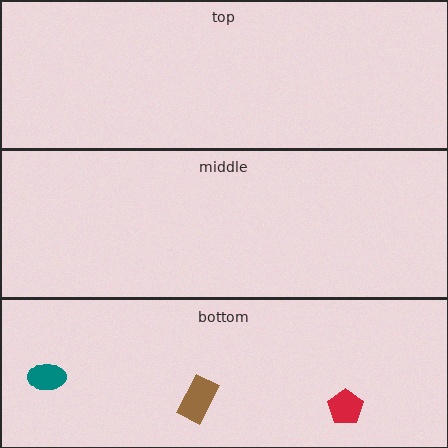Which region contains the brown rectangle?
The bottom region.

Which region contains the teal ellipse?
The bottom region.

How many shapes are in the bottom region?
3.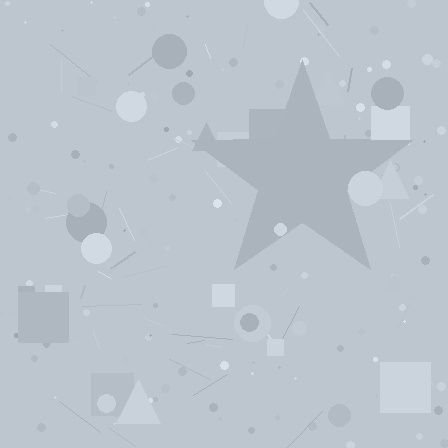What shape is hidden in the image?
A star is hidden in the image.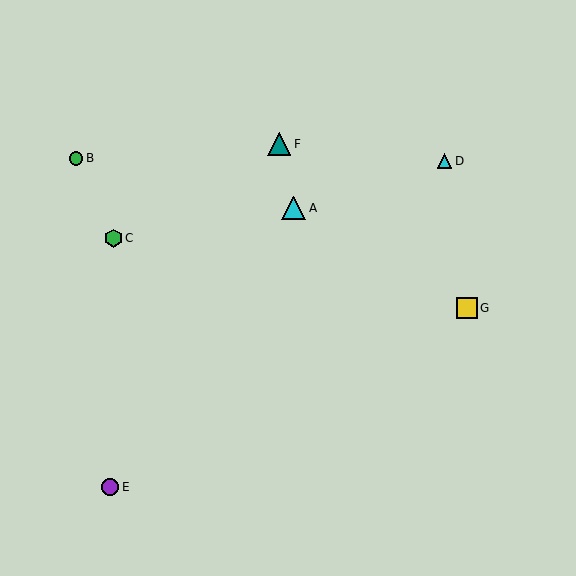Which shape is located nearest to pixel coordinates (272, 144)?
The teal triangle (labeled F) at (279, 144) is nearest to that location.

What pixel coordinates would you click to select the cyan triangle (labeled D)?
Click at (445, 161) to select the cyan triangle D.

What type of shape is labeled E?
Shape E is a purple circle.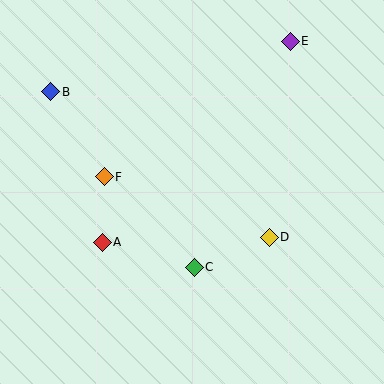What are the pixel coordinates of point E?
Point E is at (290, 41).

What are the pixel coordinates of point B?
Point B is at (51, 92).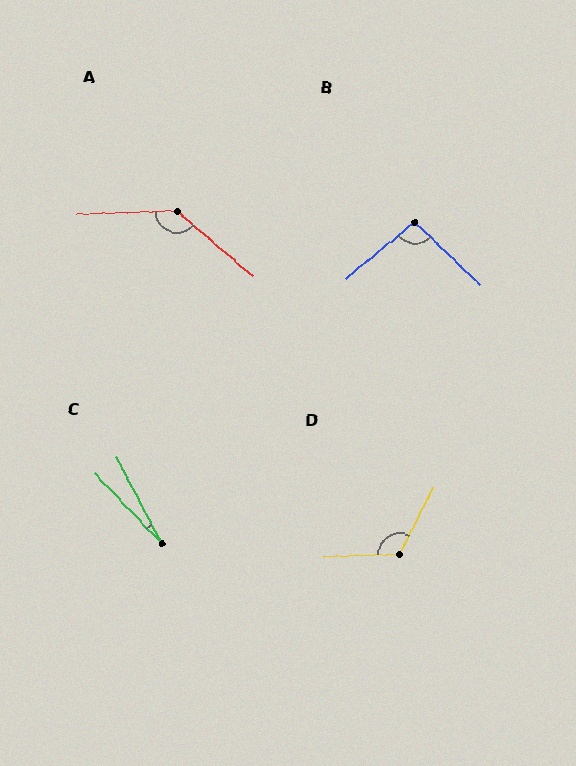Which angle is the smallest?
C, at approximately 16 degrees.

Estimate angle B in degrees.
Approximately 97 degrees.